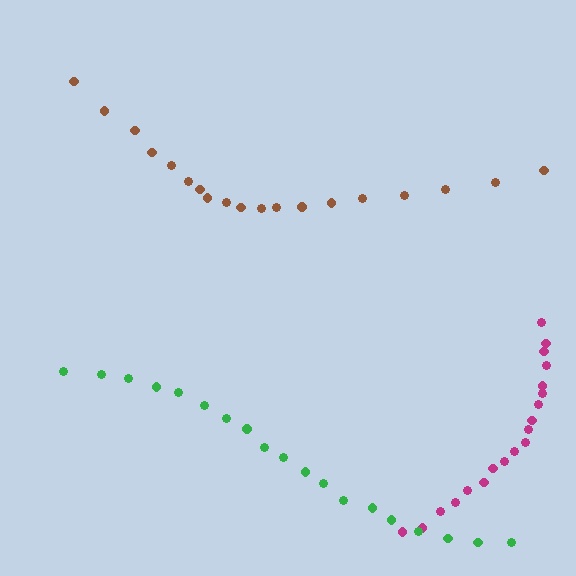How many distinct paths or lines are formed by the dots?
There are 3 distinct paths.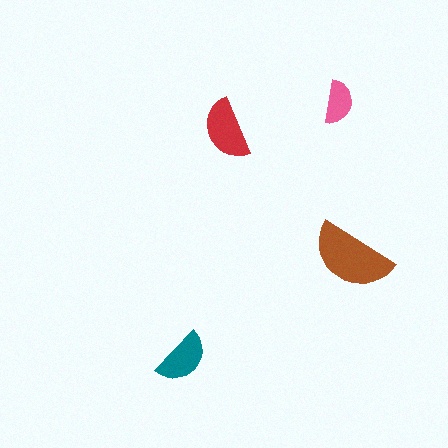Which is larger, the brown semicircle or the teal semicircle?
The brown one.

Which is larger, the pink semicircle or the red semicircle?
The red one.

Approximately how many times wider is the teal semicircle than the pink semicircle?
About 1.5 times wider.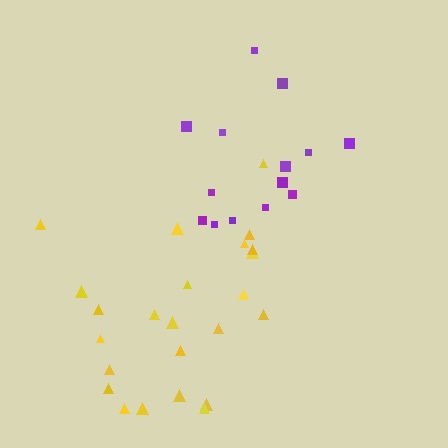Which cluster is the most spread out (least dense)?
Purple.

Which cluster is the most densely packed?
Yellow.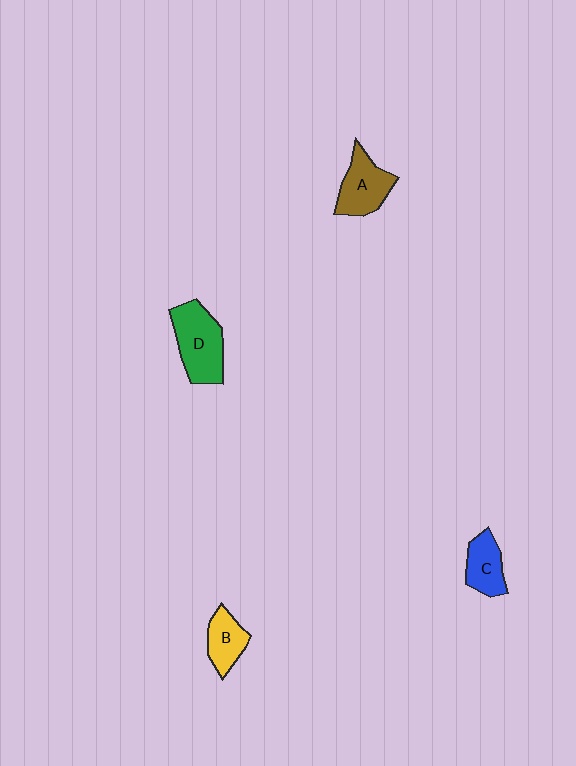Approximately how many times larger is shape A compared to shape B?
Approximately 1.3 times.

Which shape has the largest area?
Shape D (green).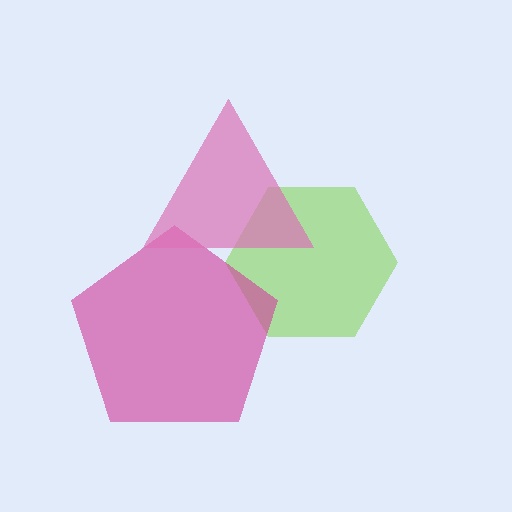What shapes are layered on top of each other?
The layered shapes are: a lime hexagon, a magenta pentagon, a pink triangle.